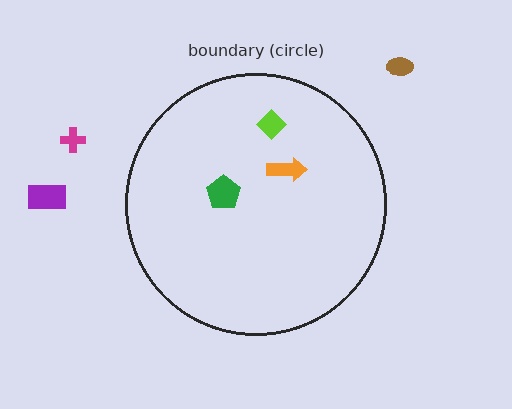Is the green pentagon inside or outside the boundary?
Inside.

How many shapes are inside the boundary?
3 inside, 3 outside.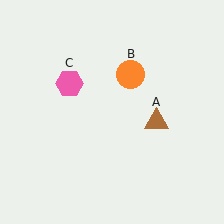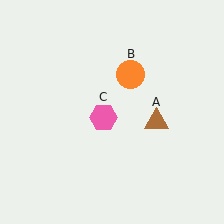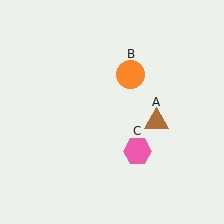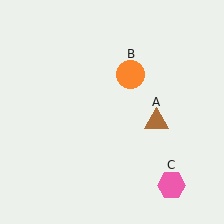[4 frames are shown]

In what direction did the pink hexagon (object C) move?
The pink hexagon (object C) moved down and to the right.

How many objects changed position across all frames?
1 object changed position: pink hexagon (object C).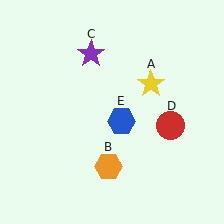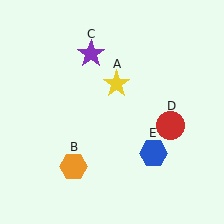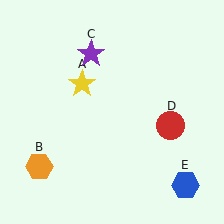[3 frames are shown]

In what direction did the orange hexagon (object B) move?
The orange hexagon (object B) moved left.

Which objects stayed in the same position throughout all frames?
Purple star (object C) and red circle (object D) remained stationary.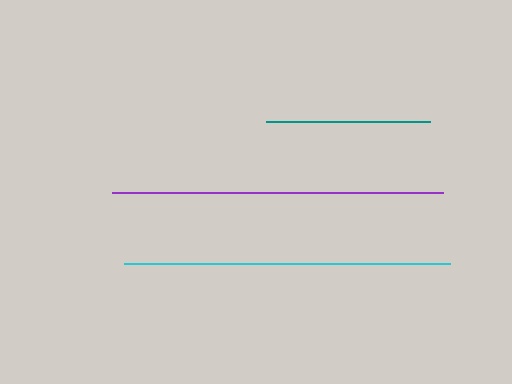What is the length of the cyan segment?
The cyan segment is approximately 326 pixels long.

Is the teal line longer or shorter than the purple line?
The purple line is longer than the teal line.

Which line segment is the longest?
The purple line is the longest at approximately 331 pixels.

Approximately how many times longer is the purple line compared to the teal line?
The purple line is approximately 2.0 times the length of the teal line.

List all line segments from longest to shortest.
From longest to shortest: purple, cyan, teal.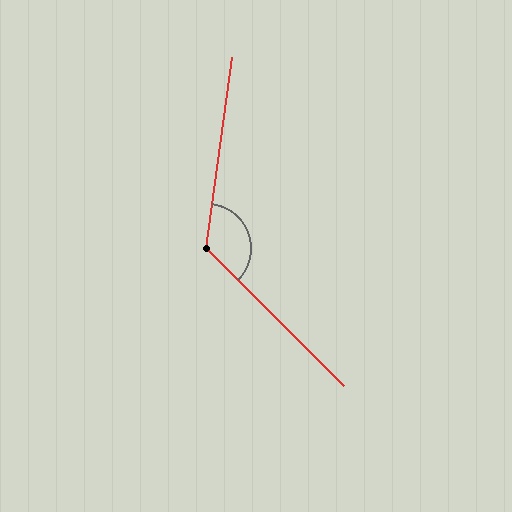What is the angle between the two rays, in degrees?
Approximately 127 degrees.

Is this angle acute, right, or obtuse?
It is obtuse.